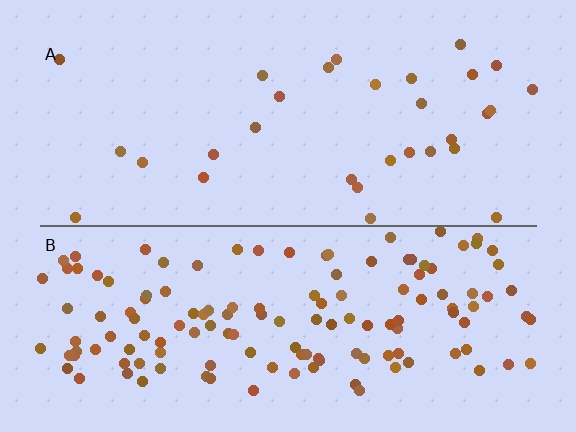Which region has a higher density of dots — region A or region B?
B (the bottom).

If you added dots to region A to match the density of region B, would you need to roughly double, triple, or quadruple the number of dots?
Approximately quadruple.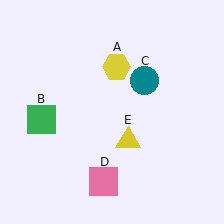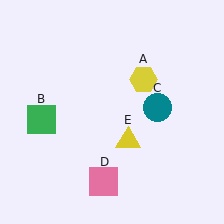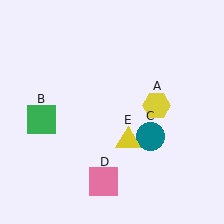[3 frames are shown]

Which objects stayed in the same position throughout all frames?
Green square (object B) and pink square (object D) and yellow triangle (object E) remained stationary.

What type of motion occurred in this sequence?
The yellow hexagon (object A), teal circle (object C) rotated clockwise around the center of the scene.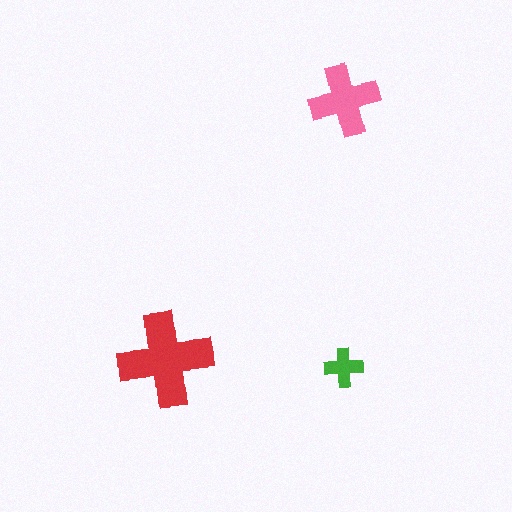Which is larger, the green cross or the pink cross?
The pink one.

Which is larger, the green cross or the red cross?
The red one.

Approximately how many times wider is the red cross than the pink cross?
About 1.5 times wider.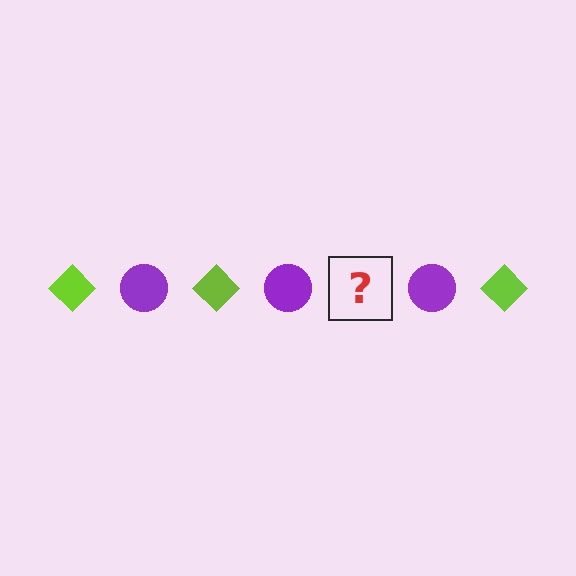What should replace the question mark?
The question mark should be replaced with a lime diamond.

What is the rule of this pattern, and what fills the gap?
The rule is that the pattern alternates between lime diamond and purple circle. The gap should be filled with a lime diamond.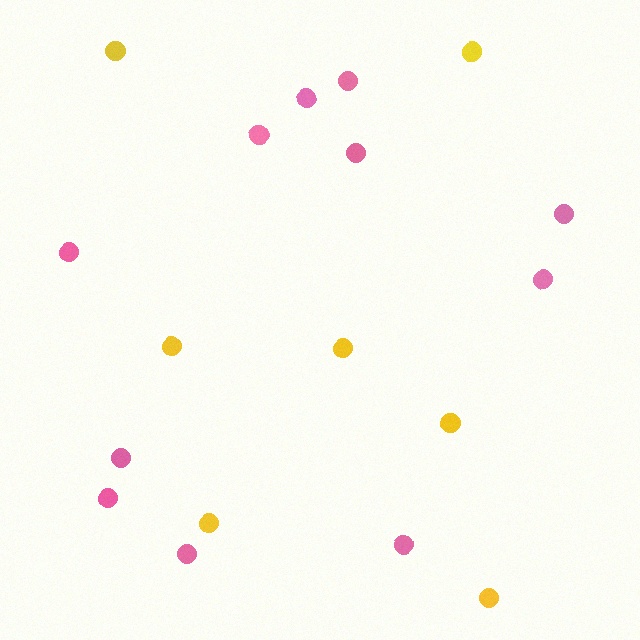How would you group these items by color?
There are 2 groups: one group of pink circles (11) and one group of yellow circles (7).